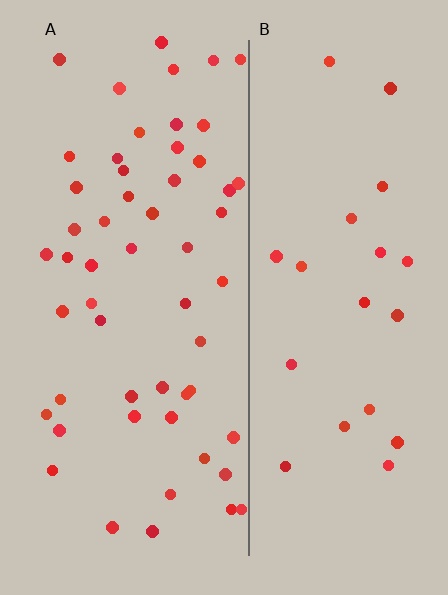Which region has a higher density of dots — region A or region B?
A (the left).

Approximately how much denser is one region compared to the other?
Approximately 2.5× — region A over region B.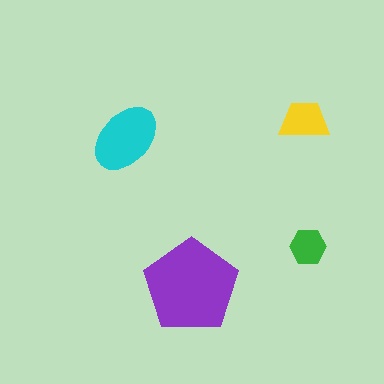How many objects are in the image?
There are 4 objects in the image.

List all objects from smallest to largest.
The green hexagon, the yellow trapezoid, the cyan ellipse, the purple pentagon.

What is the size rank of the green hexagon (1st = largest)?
4th.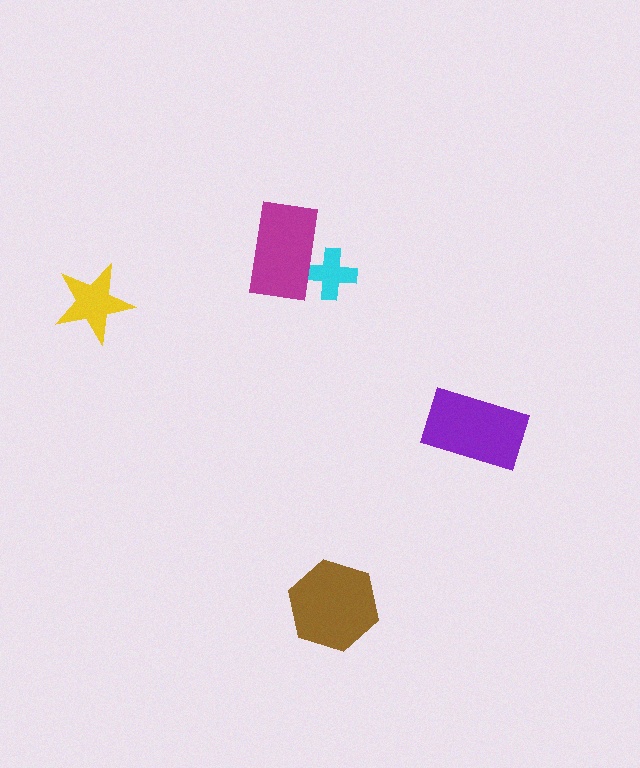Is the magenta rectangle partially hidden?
No, no other shape covers it.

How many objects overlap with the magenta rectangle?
1 object overlaps with the magenta rectangle.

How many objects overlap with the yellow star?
0 objects overlap with the yellow star.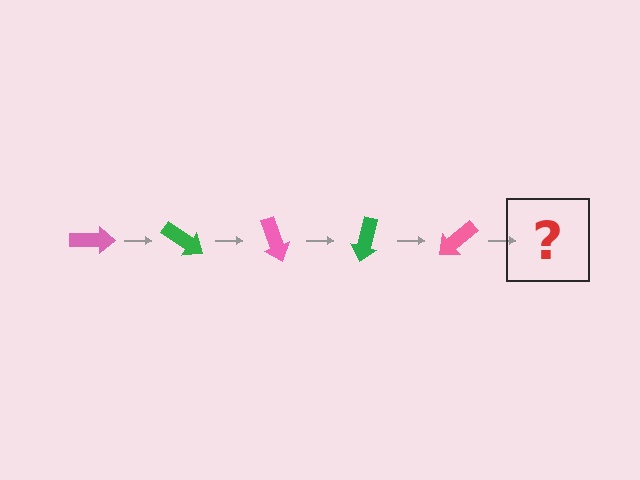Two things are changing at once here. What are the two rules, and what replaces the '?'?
The two rules are that it rotates 35 degrees each step and the color cycles through pink and green. The '?' should be a green arrow, rotated 175 degrees from the start.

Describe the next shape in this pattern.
It should be a green arrow, rotated 175 degrees from the start.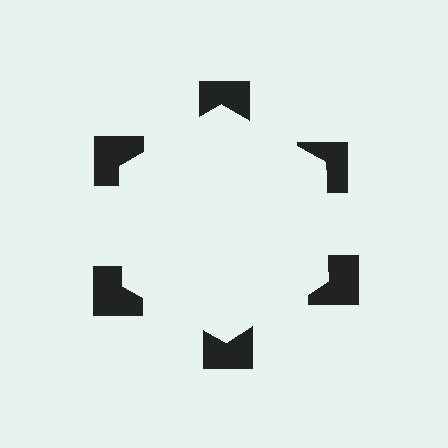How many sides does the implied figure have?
6 sides.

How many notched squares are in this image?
There are 6 — one at each vertex of the illusory hexagon.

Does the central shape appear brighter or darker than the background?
It typically appears slightly brighter than the background, even though no actual brightness change is drawn.